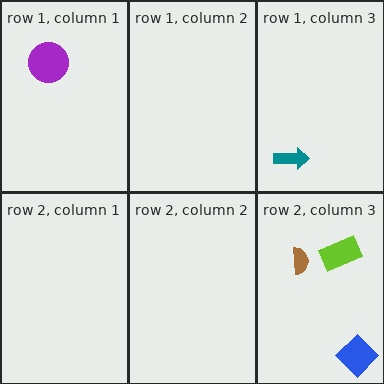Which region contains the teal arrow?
The row 1, column 3 region.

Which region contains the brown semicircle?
The row 2, column 3 region.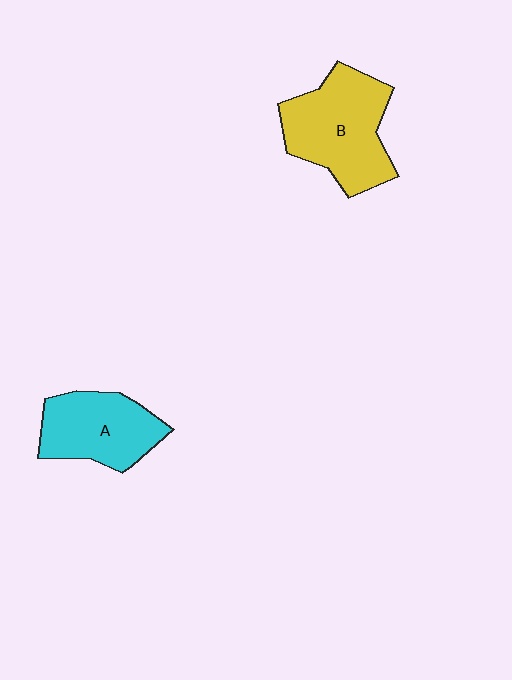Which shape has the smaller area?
Shape A (cyan).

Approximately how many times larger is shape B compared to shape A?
Approximately 1.3 times.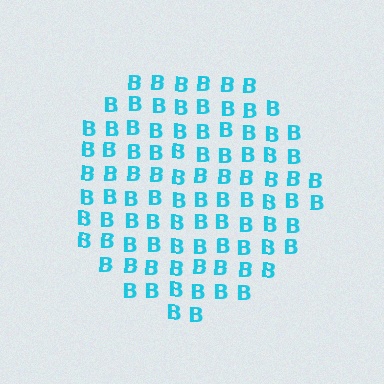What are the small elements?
The small elements are letter B's.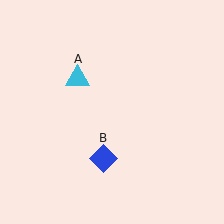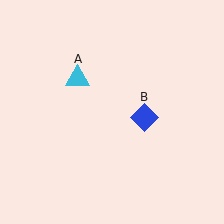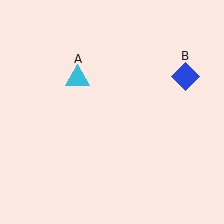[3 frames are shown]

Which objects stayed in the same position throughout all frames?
Cyan triangle (object A) remained stationary.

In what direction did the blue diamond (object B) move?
The blue diamond (object B) moved up and to the right.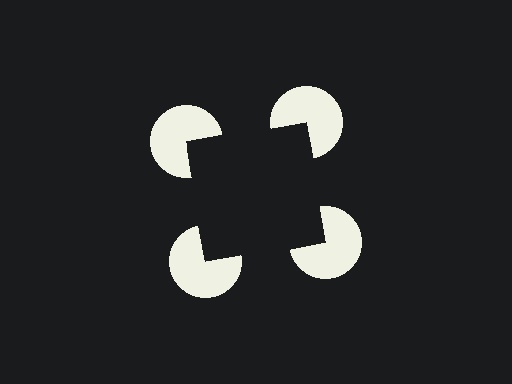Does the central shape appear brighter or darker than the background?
It typically appears slightly darker than the background, even though no actual brightness change is drawn.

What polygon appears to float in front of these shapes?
An illusory square — its edges are inferred from the aligned wedge cuts in the pac-man discs, not physically drawn.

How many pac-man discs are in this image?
There are 4 — one at each vertex of the illusory square.